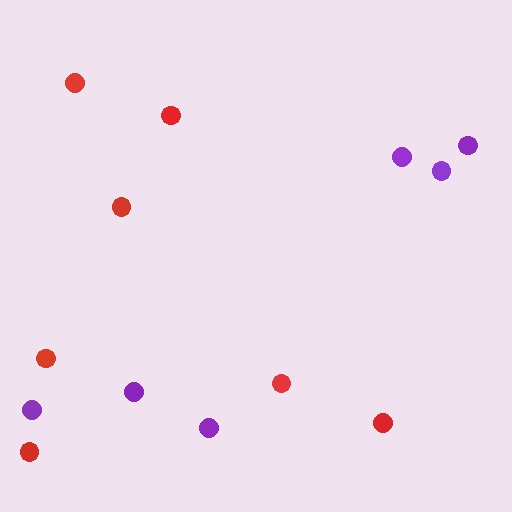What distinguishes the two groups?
There are 2 groups: one group of purple circles (6) and one group of red circles (7).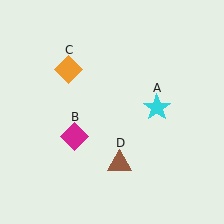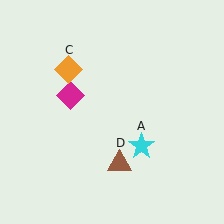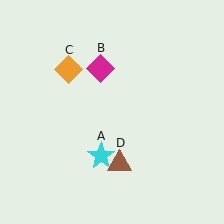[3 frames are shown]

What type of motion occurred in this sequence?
The cyan star (object A), magenta diamond (object B) rotated clockwise around the center of the scene.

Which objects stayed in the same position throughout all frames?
Orange diamond (object C) and brown triangle (object D) remained stationary.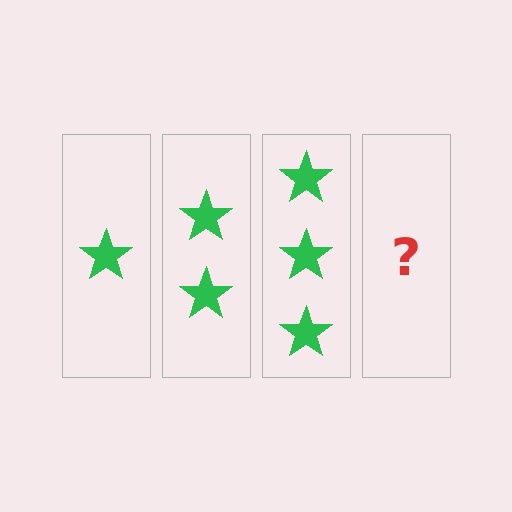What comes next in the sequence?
The next element should be 4 stars.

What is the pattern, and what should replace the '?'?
The pattern is that each step adds one more star. The '?' should be 4 stars.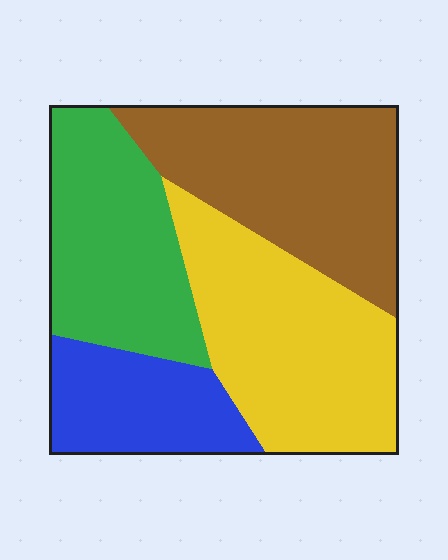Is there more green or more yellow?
Yellow.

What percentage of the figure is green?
Green covers about 25% of the figure.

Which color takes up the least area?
Blue, at roughly 15%.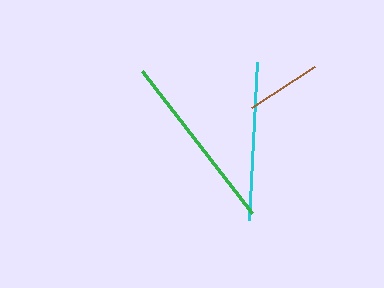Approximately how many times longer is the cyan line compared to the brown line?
The cyan line is approximately 2.1 times the length of the brown line.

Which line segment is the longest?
The green line is the longest at approximately 180 pixels.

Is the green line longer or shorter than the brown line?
The green line is longer than the brown line.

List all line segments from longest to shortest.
From longest to shortest: green, cyan, brown.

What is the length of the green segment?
The green segment is approximately 180 pixels long.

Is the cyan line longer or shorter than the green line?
The green line is longer than the cyan line.